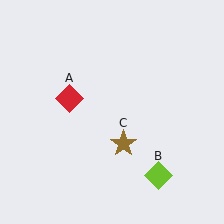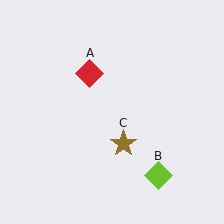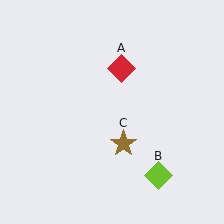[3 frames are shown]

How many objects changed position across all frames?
1 object changed position: red diamond (object A).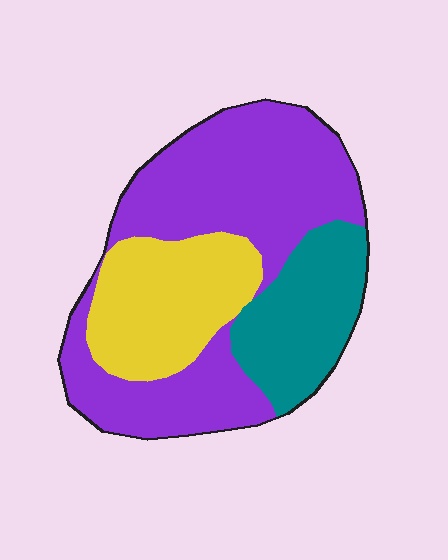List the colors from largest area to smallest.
From largest to smallest: purple, yellow, teal.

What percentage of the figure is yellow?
Yellow covers about 25% of the figure.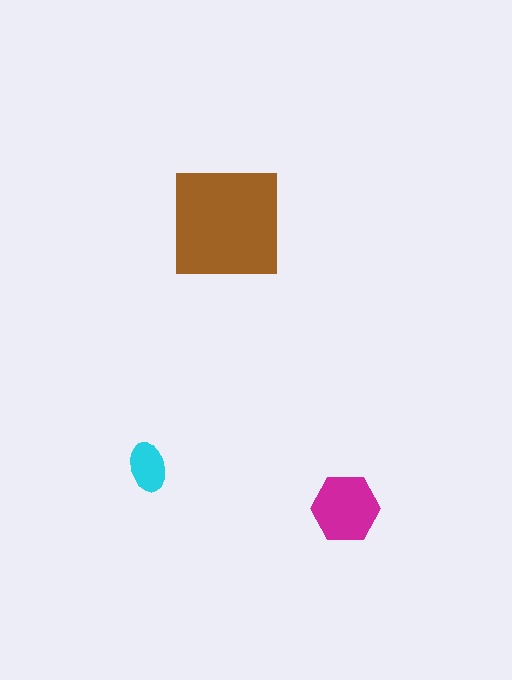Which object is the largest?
The brown square.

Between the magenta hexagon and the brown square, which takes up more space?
The brown square.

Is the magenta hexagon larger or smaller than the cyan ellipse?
Larger.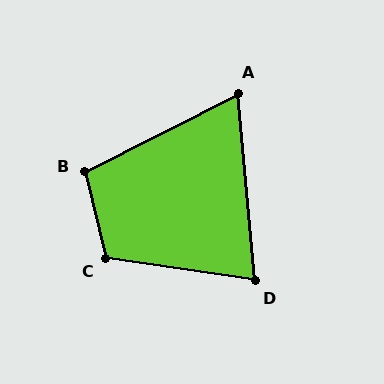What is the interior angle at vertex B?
Approximately 103 degrees (obtuse).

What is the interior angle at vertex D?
Approximately 77 degrees (acute).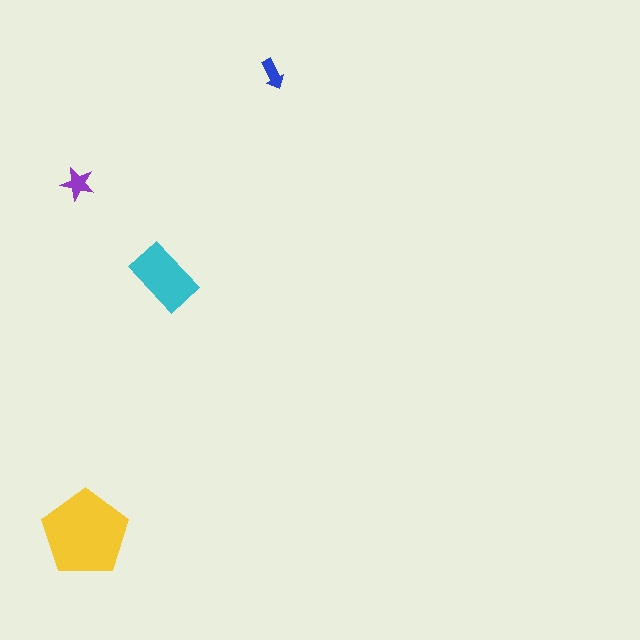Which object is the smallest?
The blue arrow.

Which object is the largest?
The yellow pentagon.